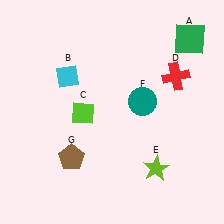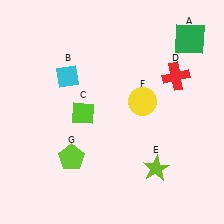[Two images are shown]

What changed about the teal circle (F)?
In Image 1, F is teal. In Image 2, it changed to yellow.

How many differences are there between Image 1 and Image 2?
There are 2 differences between the two images.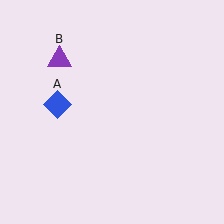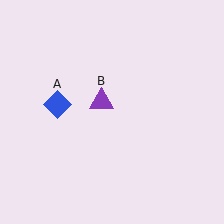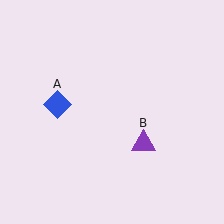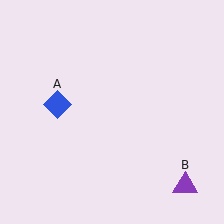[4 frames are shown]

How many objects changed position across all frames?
1 object changed position: purple triangle (object B).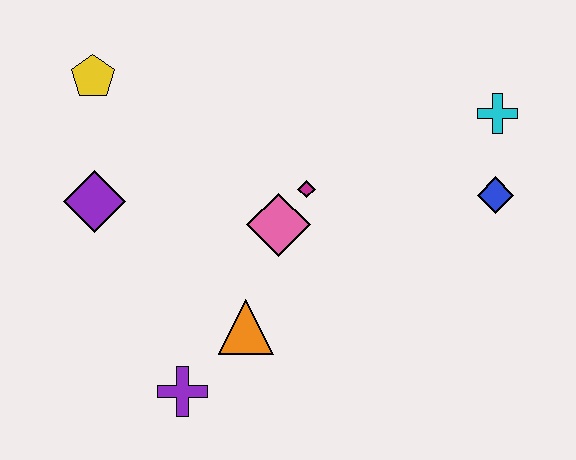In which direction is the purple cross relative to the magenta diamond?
The purple cross is below the magenta diamond.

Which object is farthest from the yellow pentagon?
The blue diamond is farthest from the yellow pentagon.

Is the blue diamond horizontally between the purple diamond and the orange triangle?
No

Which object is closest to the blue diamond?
The cyan cross is closest to the blue diamond.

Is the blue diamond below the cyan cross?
Yes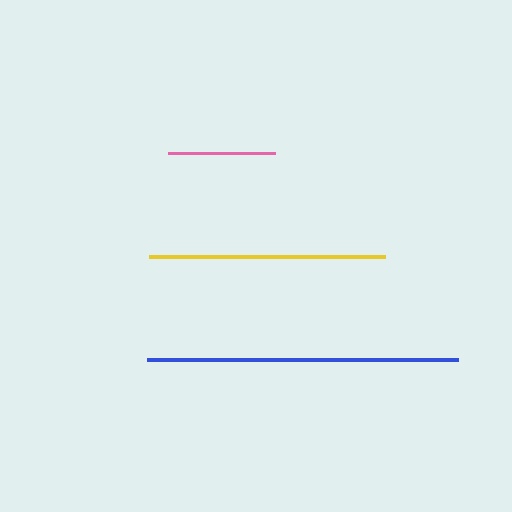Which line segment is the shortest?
The pink line is the shortest at approximately 107 pixels.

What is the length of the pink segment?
The pink segment is approximately 107 pixels long.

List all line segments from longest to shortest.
From longest to shortest: blue, yellow, pink.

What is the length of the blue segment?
The blue segment is approximately 312 pixels long.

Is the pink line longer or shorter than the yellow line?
The yellow line is longer than the pink line.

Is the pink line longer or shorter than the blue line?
The blue line is longer than the pink line.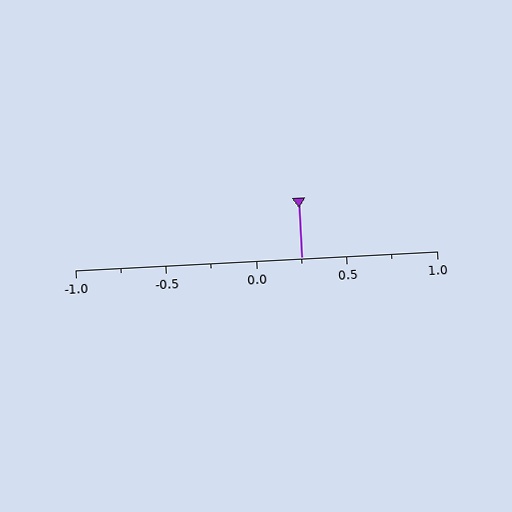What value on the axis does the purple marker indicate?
The marker indicates approximately 0.25.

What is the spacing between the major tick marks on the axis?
The major ticks are spaced 0.5 apart.